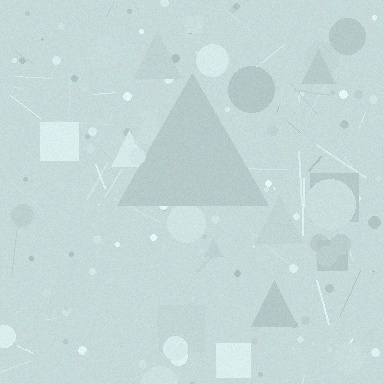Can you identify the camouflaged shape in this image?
The camouflaged shape is a triangle.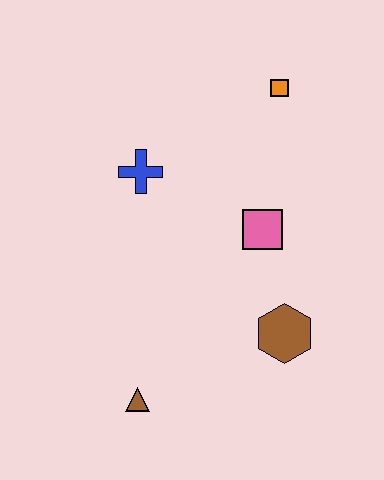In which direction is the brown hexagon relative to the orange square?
The brown hexagon is below the orange square.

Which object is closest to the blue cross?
The pink square is closest to the blue cross.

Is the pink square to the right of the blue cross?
Yes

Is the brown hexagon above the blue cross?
No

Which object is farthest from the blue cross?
The brown triangle is farthest from the blue cross.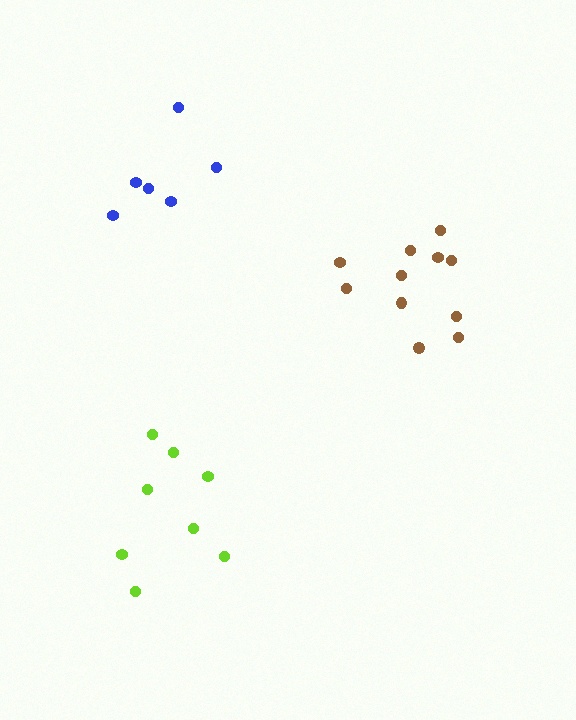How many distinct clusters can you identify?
There are 3 distinct clusters.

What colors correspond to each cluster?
The clusters are colored: blue, brown, lime.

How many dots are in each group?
Group 1: 6 dots, Group 2: 11 dots, Group 3: 8 dots (25 total).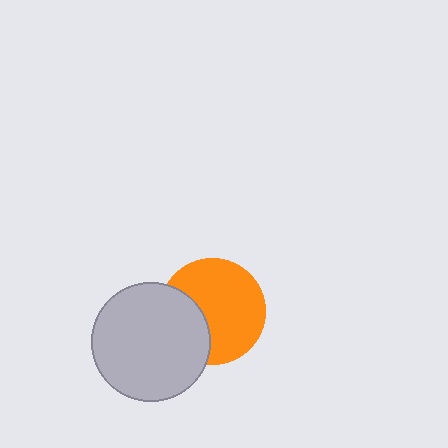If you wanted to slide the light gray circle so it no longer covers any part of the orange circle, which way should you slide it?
Slide it left — that is the most direct way to separate the two shapes.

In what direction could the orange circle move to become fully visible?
The orange circle could move right. That would shift it out from behind the light gray circle entirely.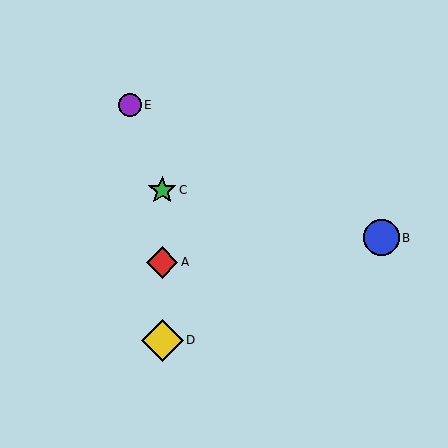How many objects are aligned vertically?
3 objects (A, C, D) are aligned vertically.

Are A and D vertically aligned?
Yes, both are at x≈162.